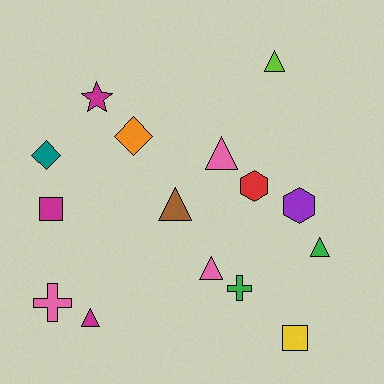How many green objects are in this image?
There are 2 green objects.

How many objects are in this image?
There are 15 objects.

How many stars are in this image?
There is 1 star.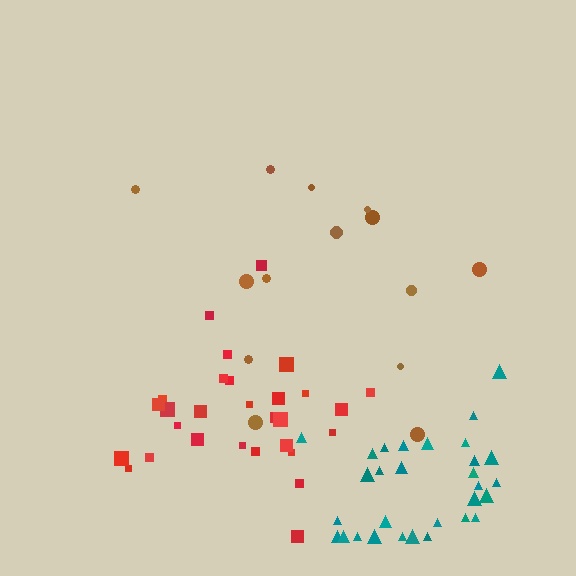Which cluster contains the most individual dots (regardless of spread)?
Teal (30).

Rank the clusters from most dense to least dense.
red, teal, brown.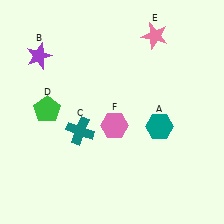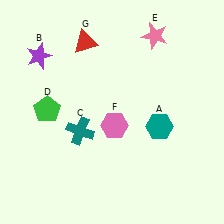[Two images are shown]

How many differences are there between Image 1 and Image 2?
There is 1 difference between the two images.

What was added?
A red triangle (G) was added in Image 2.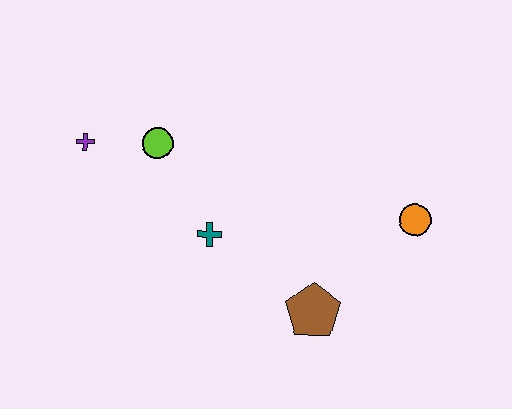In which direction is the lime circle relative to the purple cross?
The lime circle is to the right of the purple cross.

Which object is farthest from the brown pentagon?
The purple cross is farthest from the brown pentagon.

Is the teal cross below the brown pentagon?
No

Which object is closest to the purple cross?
The lime circle is closest to the purple cross.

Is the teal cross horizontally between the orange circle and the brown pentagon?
No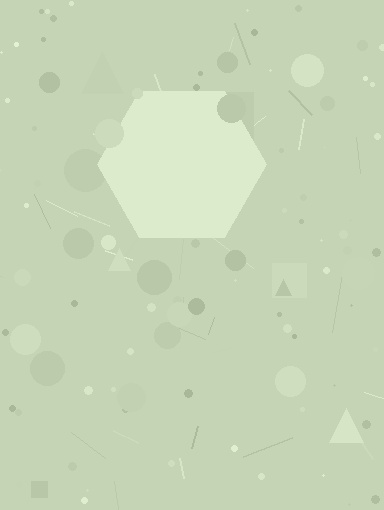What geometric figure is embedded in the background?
A hexagon is embedded in the background.